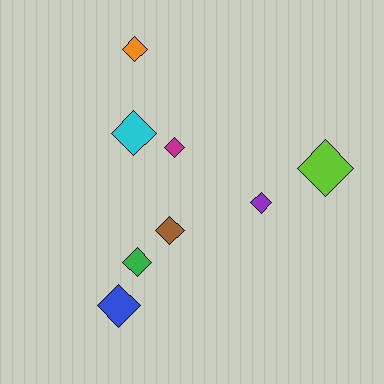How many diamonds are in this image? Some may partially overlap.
There are 8 diamonds.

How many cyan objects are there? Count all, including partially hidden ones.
There is 1 cyan object.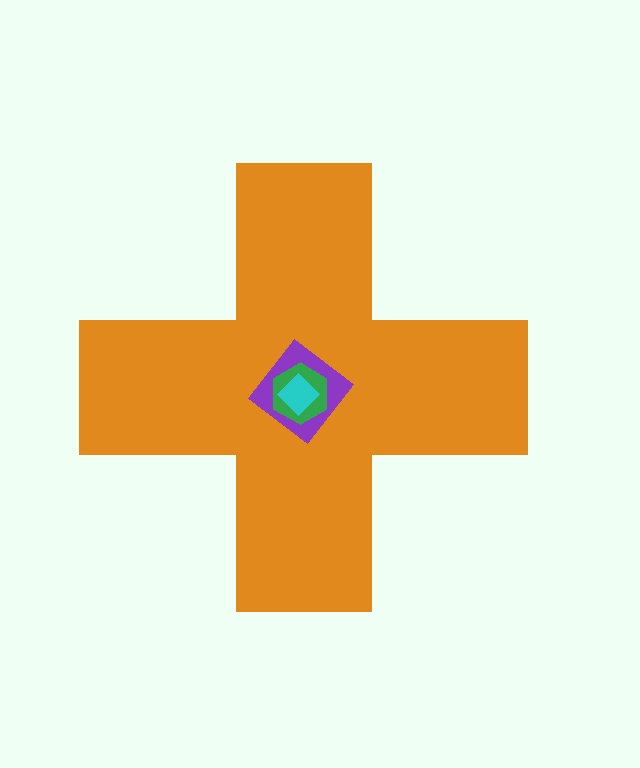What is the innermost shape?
The cyan diamond.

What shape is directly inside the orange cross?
The purple diamond.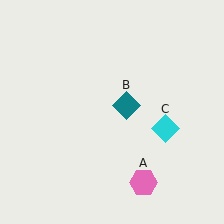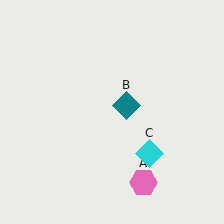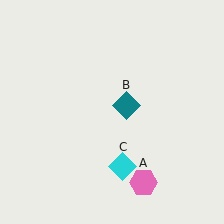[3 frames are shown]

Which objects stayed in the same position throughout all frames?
Pink hexagon (object A) and teal diamond (object B) remained stationary.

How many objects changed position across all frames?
1 object changed position: cyan diamond (object C).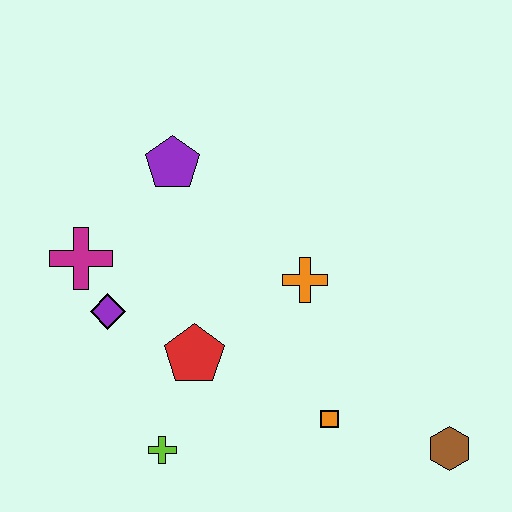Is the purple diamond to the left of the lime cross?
Yes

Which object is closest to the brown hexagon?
The orange square is closest to the brown hexagon.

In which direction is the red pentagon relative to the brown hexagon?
The red pentagon is to the left of the brown hexagon.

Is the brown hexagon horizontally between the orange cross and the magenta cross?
No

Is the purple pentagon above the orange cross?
Yes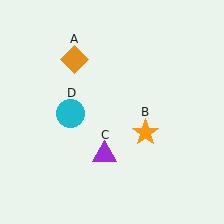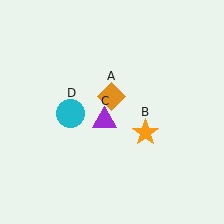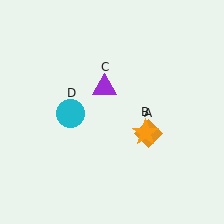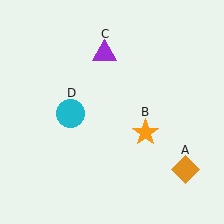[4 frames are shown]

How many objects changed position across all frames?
2 objects changed position: orange diamond (object A), purple triangle (object C).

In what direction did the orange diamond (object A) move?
The orange diamond (object A) moved down and to the right.